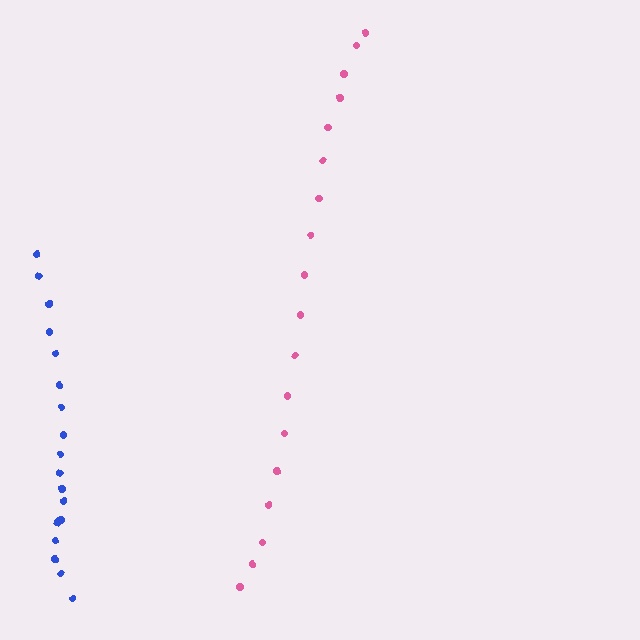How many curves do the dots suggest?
There are 2 distinct paths.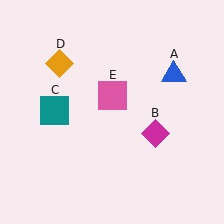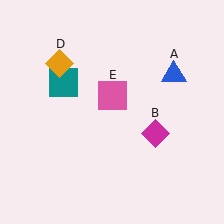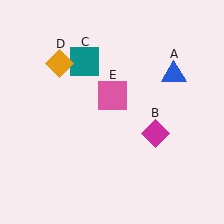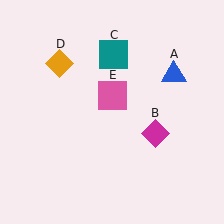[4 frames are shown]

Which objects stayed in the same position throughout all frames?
Blue triangle (object A) and magenta diamond (object B) and orange diamond (object D) and pink square (object E) remained stationary.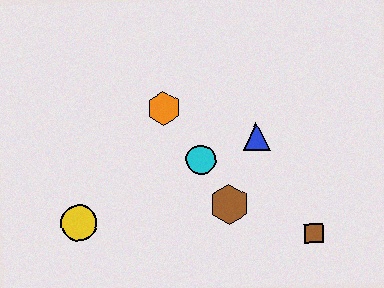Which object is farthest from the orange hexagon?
The brown square is farthest from the orange hexagon.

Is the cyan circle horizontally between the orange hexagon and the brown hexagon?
Yes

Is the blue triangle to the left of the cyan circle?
No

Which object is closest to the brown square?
The brown hexagon is closest to the brown square.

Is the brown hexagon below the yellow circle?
No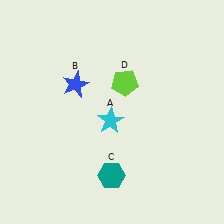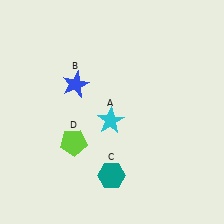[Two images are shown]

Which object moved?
The lime pentagon (D) moved down.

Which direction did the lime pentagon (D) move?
The lime pentagon (D) moved down.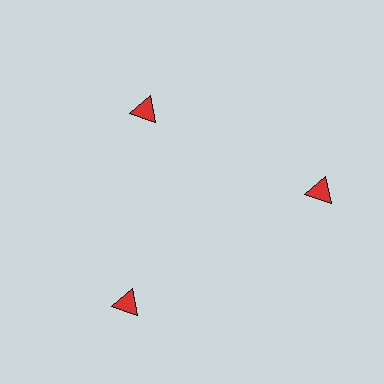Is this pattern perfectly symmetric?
No. The 3 red triangles are arranged in a ring, but one element near the 11 o'clock position is pulled inward toward the center, breaking the 3-fold rotational symmetry.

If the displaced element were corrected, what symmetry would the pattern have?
It would have 3-fold rotational symmetry — the pattern would map onto itself every 120 degrees.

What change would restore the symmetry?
The symmetry would be restored by moving it outward, back onto the ring so that all 3 triangles sit at equal angles and equal distance from the center.